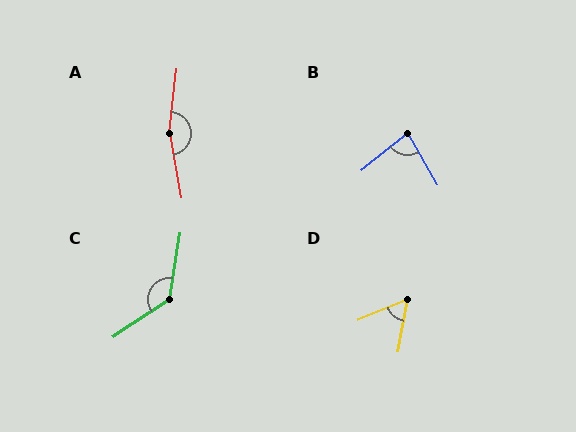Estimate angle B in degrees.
Approximately 81 degrees.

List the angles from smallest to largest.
D (57°), B (81°), C (133°), A (163°).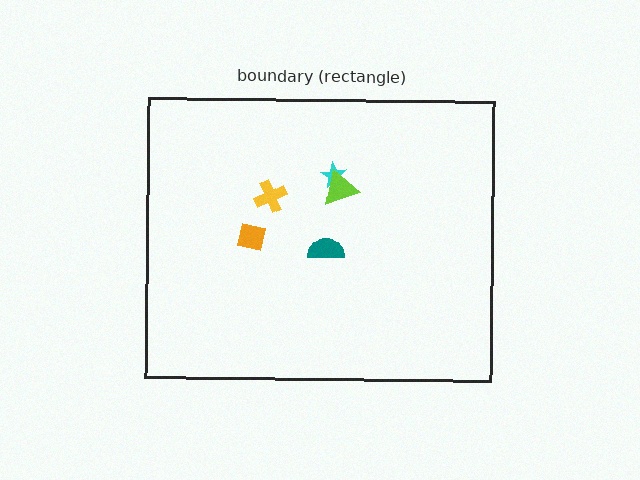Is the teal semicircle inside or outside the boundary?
Inside.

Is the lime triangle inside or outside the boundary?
Inside.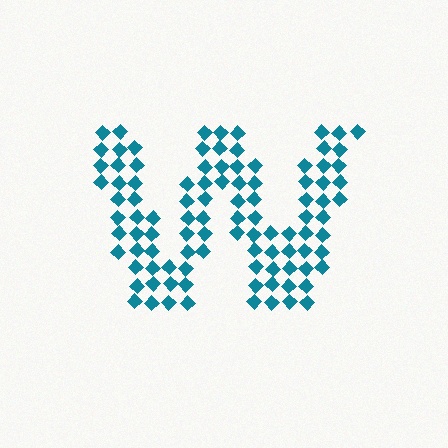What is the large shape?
The large shape is the letter W.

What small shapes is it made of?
It is made of small diamonds.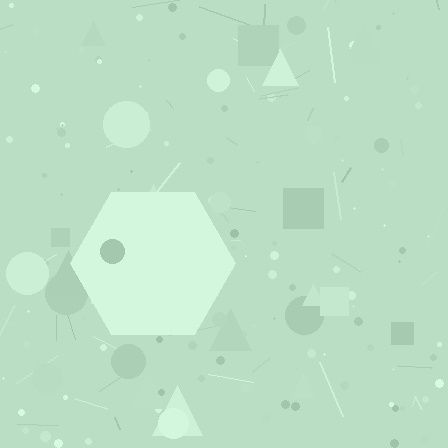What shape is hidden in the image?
A hexagon is hidden in the image.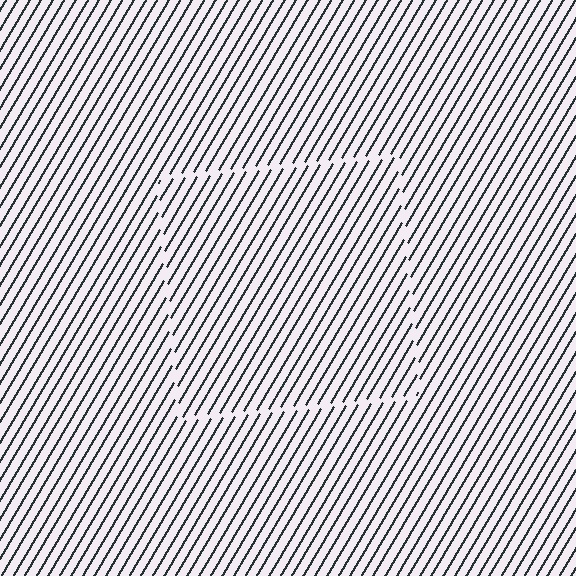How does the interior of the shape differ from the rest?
The interior of the shape contains the same grating, shifted by half a period — the contour is defined by the phase discontinuity where line-ends from the inner and outer gratings abut.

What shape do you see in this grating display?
An illusory square. The interior of the shape contains the same grating, shifted by half a period — the contour is defined by the phase discontinuity where line-ends from the inner and outer gratings abut.